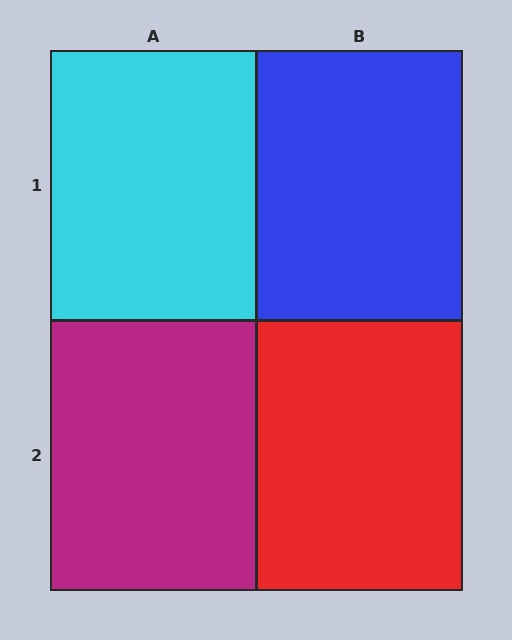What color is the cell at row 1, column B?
Blue.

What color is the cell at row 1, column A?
Cyan.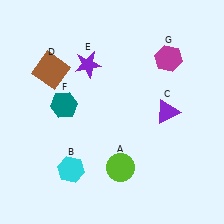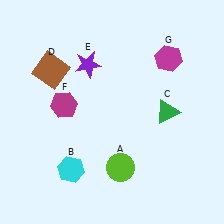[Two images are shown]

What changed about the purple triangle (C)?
In Image 1, C is purple. In Image 2, it changed to green.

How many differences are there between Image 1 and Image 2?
There are 2 differences between the two images.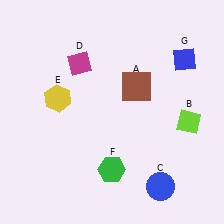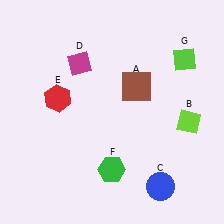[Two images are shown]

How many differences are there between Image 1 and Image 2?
There are 2 differences between the two images.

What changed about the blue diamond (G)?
In Image 1, G is blue. In Image 2, it changed to lime.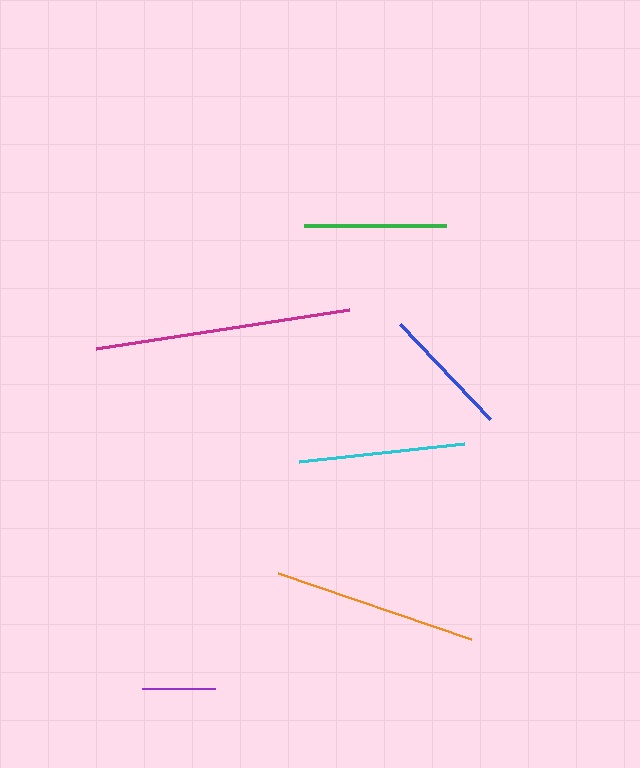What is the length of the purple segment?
The purple segment is approximately 73 pixels long.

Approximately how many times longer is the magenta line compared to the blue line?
The magenta line is approximately 2.0 times the length of the blue line.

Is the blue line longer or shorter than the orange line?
The orange line is longer than the blue line.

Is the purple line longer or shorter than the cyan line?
The cyan line is longer than the purple line.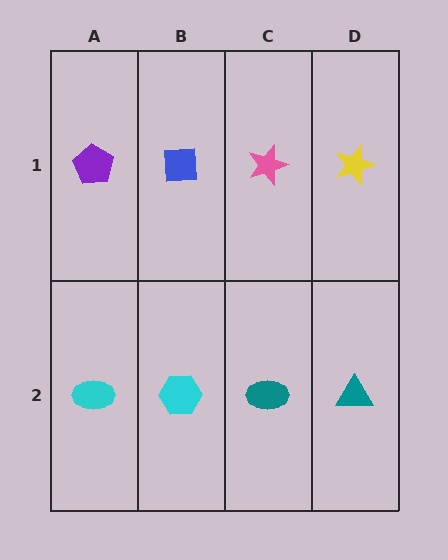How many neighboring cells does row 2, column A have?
2.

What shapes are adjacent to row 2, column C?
A pink star (row 1, column C), a cyan hexagon (row 2, column B), a teal triangle (row 2, column D).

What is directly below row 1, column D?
A teal triangle.